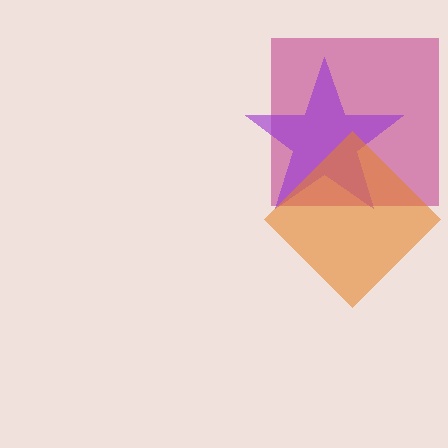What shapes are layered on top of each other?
The layered shapes are: a magenta square, a purple star, an orange diamond.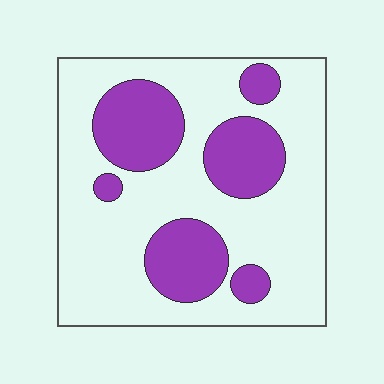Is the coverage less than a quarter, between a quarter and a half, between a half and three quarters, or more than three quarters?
Between a quarter and a half.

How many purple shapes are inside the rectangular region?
6.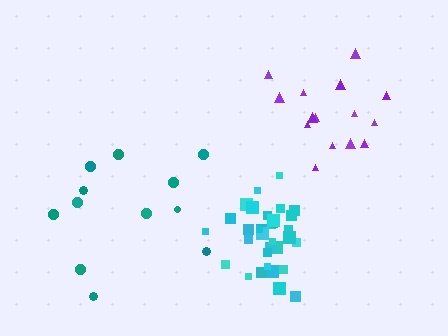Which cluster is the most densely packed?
Cyan.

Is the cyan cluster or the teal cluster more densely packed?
Cyan.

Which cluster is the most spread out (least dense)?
Teal.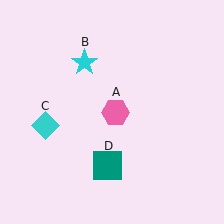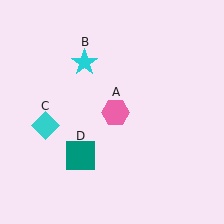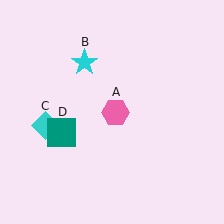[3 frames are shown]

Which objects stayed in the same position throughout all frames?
Pink hexagon (object A) and cyan star (object B) and cyan diamond (object C) remained stationary.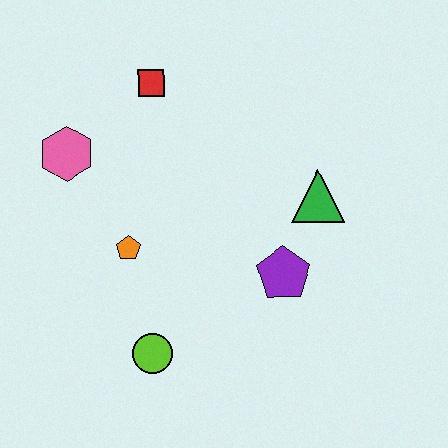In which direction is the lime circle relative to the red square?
The lime circle is below the red square.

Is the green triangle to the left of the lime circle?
No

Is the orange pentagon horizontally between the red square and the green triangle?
No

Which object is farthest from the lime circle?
The red square is farthest from the lime circle.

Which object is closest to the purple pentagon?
The green triangle is closest to the purple pentagon.